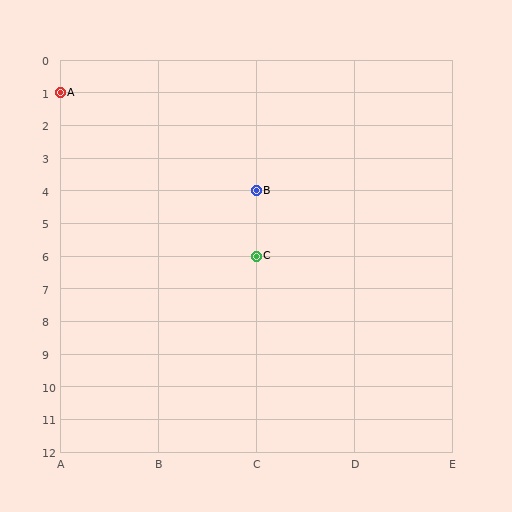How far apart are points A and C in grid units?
Points A and C are 2 columns and 5 rows apart (about 5.4 grid units diagonally).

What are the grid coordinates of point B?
Point B is at grid coordinates (C, 4).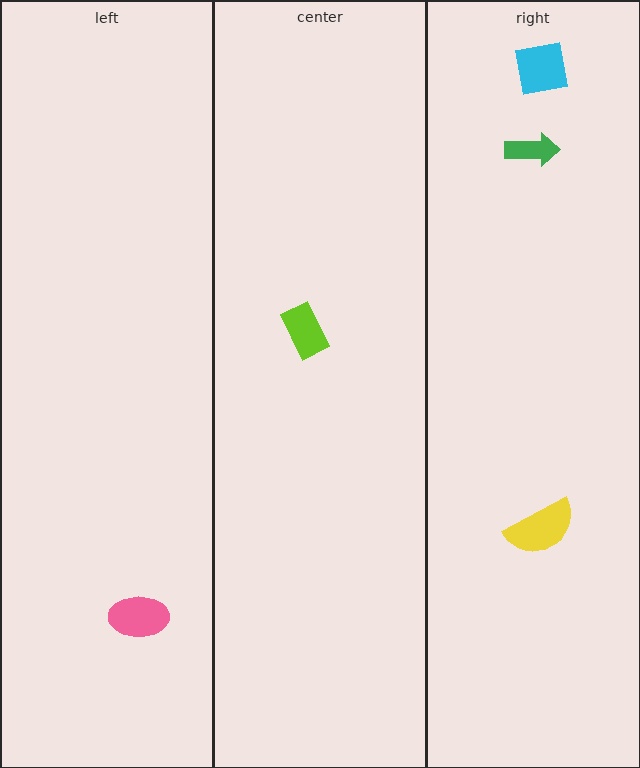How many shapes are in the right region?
3.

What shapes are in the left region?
The pink ellipse.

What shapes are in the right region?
The green arrow, the yellow semicircle, the cyan square.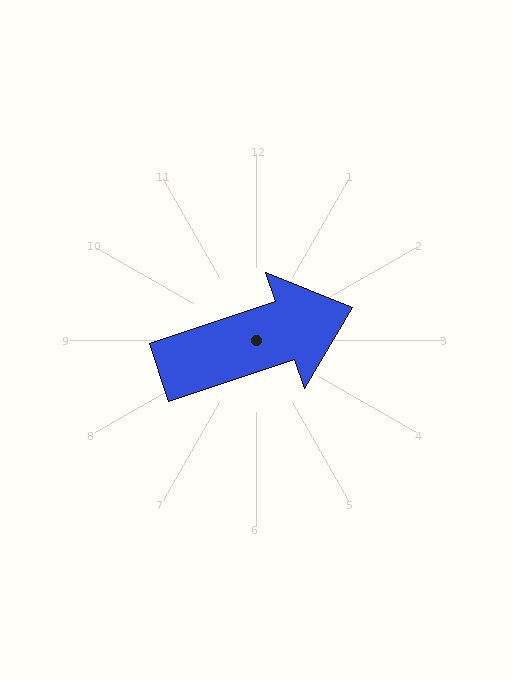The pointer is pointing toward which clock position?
Roughly 2 o'clock.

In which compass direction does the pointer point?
East.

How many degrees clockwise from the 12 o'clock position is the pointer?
Approximately 71 degrees.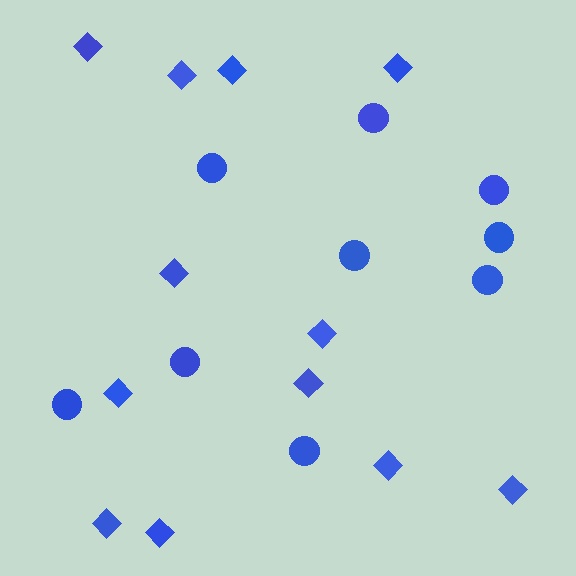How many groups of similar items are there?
There are 2 groups: one group of diamonds (12) and one group of circles (9).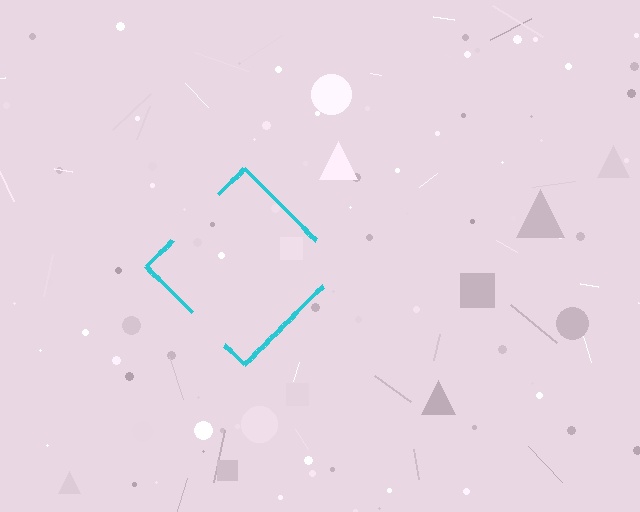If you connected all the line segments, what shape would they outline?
They would outline a diamond.